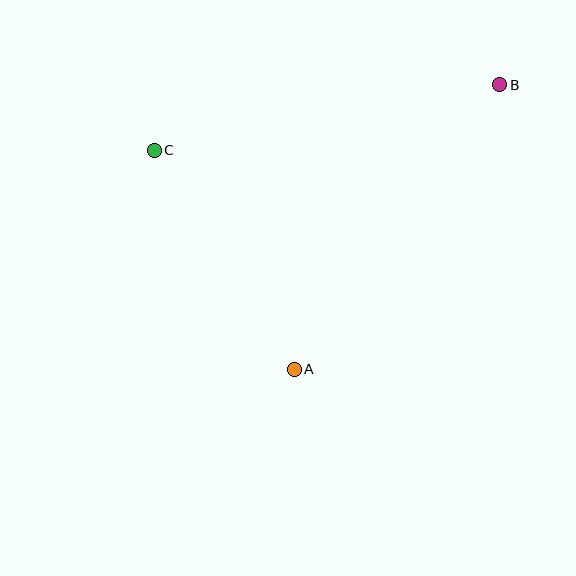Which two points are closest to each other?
Points A and C are closest to each other.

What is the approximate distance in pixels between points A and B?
The distance between A and B is approximately 351 pixels.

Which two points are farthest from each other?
Points B and C are farthest from each other.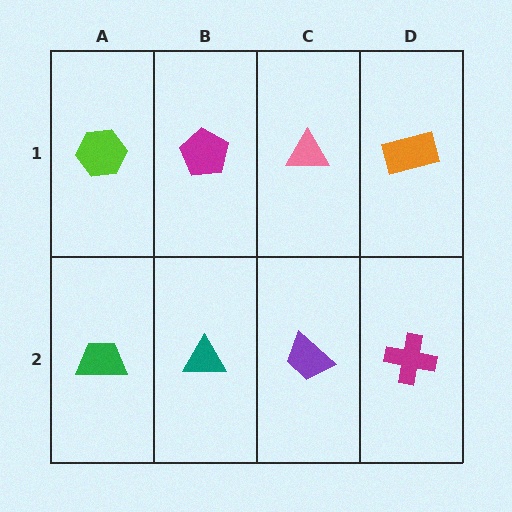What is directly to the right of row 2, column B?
A purple trapezoid.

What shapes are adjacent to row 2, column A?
A lime hexagon (row 1, column A), a teal triangle (row 2, column B).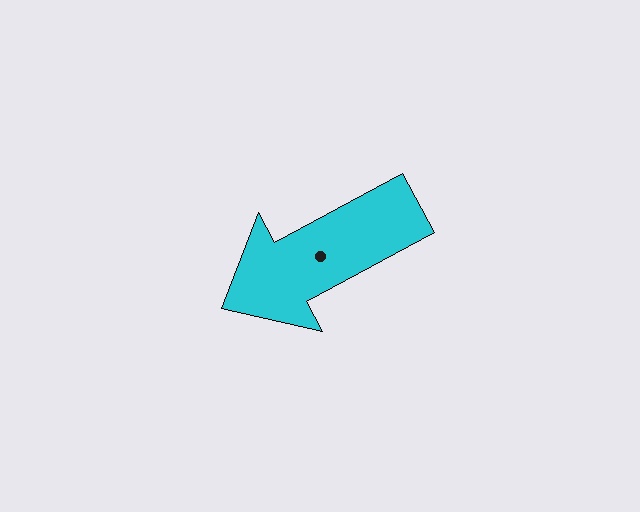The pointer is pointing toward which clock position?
Roughly 8 o'clock.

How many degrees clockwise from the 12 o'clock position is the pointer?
Approximately 242 degrees.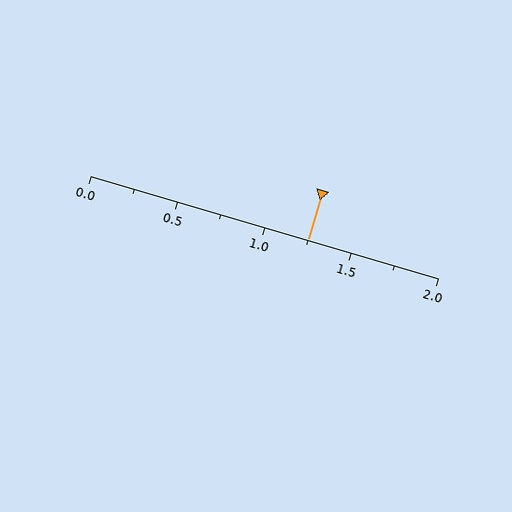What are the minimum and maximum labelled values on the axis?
The axis runs from 0.0 to 2.0.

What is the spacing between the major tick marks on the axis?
The major ticks are spaced 0.5 apart.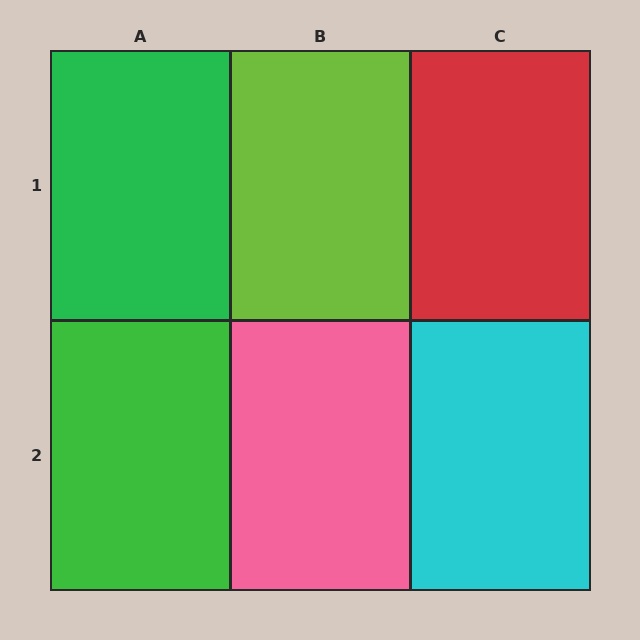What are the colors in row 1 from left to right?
Green, lime, red.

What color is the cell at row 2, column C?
Cyan.